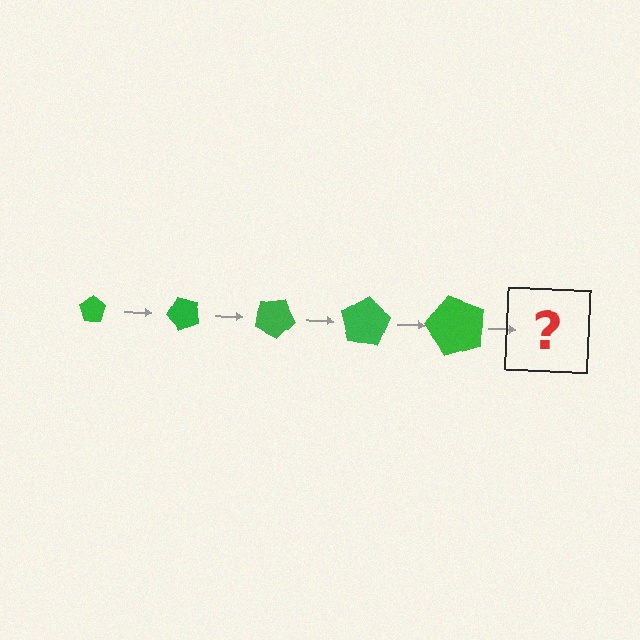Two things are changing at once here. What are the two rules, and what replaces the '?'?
The two rules are that the pentagon grows larger each step and it rotates 50 degrees each step. The '?' should be a pentagon, larger than the previous one and rotated 250 degrees from the start.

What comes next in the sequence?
The next element should be a pentagon, larger than the previous one and rotated 250 degrees from the start.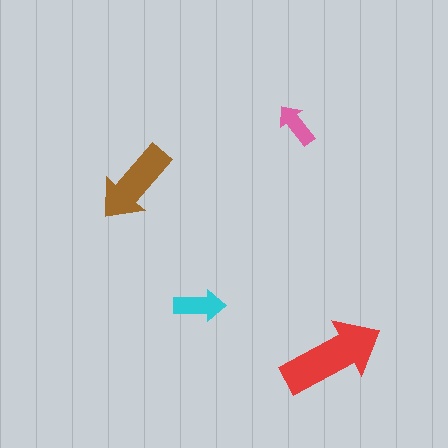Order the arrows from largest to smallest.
the red one, the brown one, the cyan one, the pink one.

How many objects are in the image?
There are 4 objects in the image.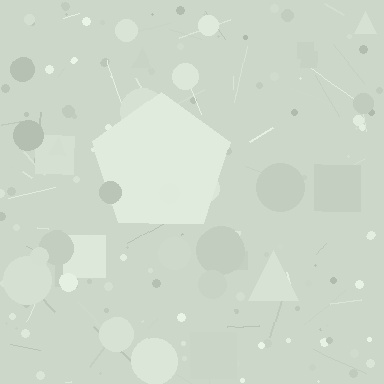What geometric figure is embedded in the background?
A pentagon is embedded in the background.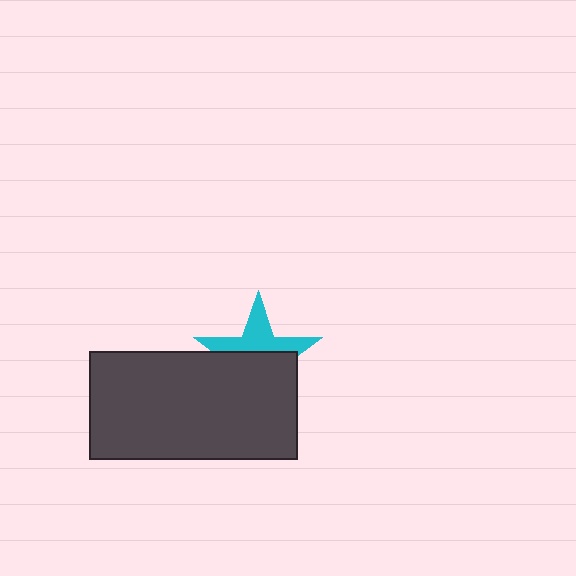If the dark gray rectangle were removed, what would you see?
You would see the complete cyan star.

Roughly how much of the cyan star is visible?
A small part of it is visible (roughly 44%).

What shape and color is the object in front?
The object in front is a dark gray rectangle.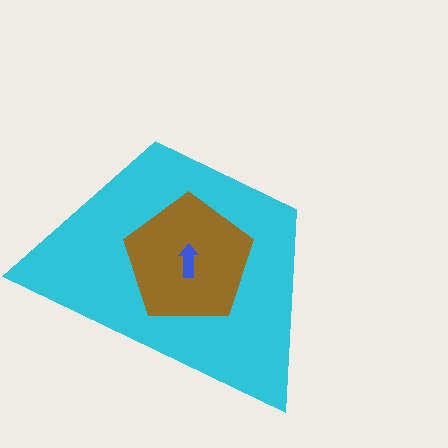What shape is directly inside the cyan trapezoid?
The brown pentagon.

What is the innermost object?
The blue arrow.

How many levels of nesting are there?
3.